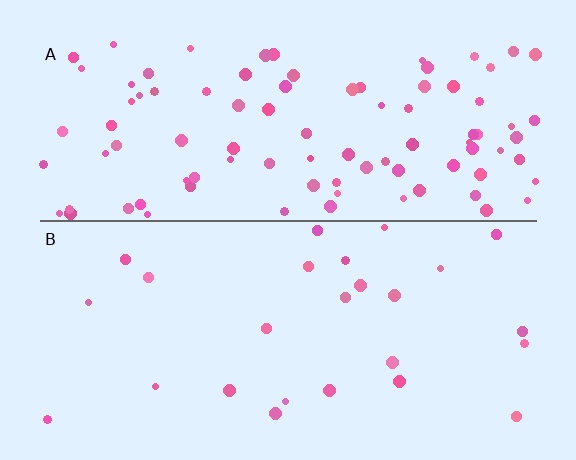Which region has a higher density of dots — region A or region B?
A (the top).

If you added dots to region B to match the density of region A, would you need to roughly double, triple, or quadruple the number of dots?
Approximately quadruple.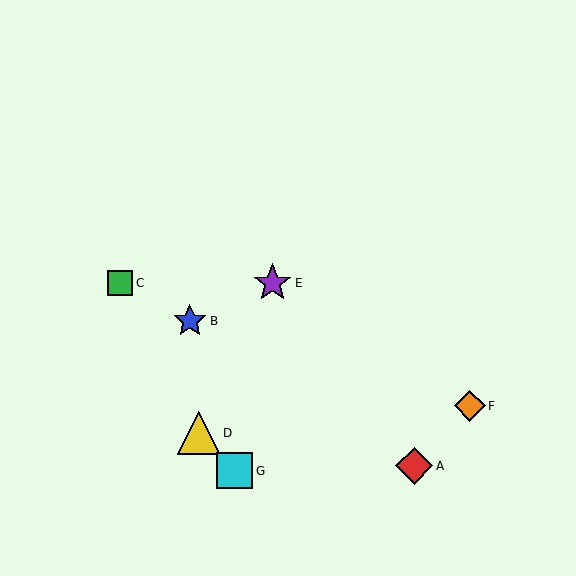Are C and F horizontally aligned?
No, C is at y≈283 and F is at y≈406.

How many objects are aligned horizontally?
2 objects (C, E) are aligned horizontally.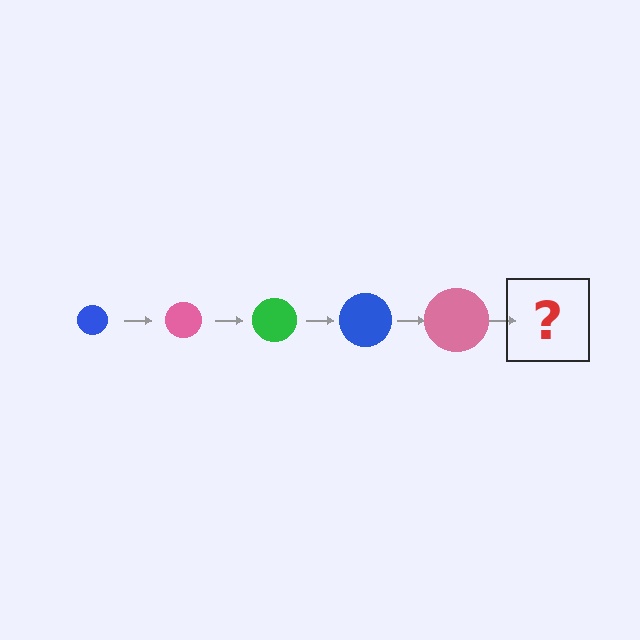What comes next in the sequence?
The next element should be a green circle, larger than the previous one.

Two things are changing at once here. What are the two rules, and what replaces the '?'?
The two rules are that the circle grows larger each step and the color cycles through blue, pink, and green. The '?' should be a green circle, larger than the previous one.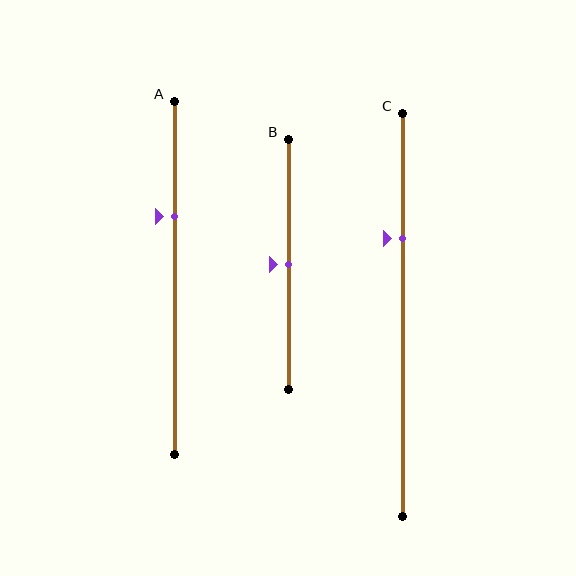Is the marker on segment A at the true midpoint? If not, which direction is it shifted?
No, the marker on segment A is shifted upward by about 17% of the segment length.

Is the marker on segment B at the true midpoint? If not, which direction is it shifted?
Yes, the marker on segment B is at the true midpoint.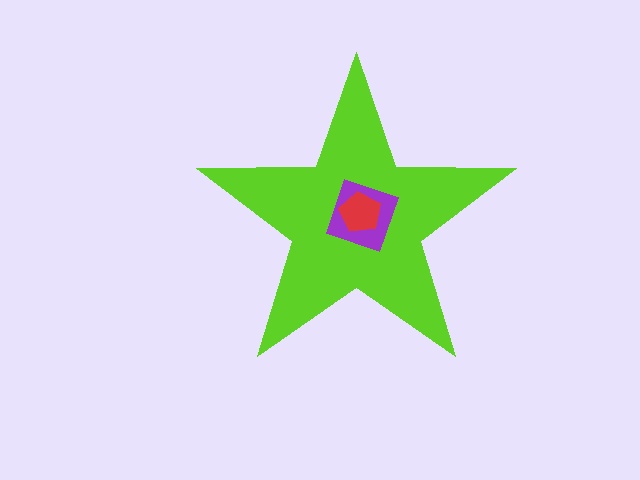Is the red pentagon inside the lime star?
Yes.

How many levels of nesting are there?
3.